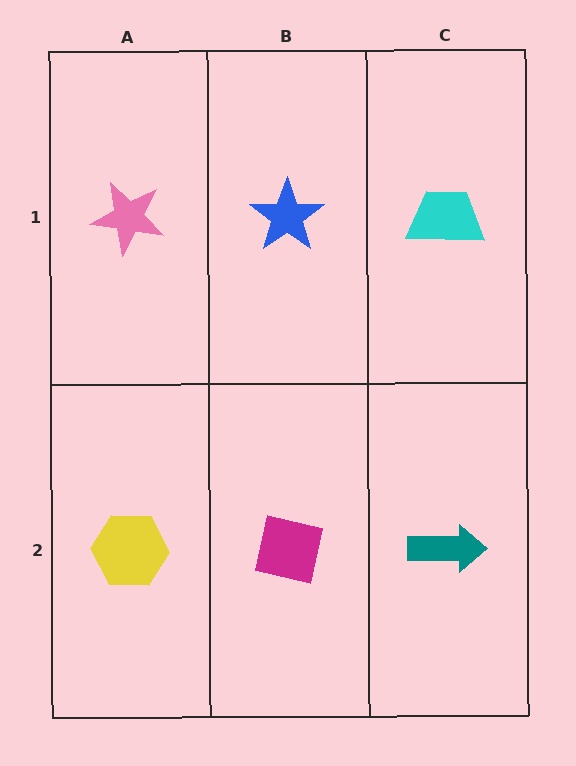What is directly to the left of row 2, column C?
A magenta square.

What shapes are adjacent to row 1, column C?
A teal arrow (row 2, column C), a blue star (row 1, column B).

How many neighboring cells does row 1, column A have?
2.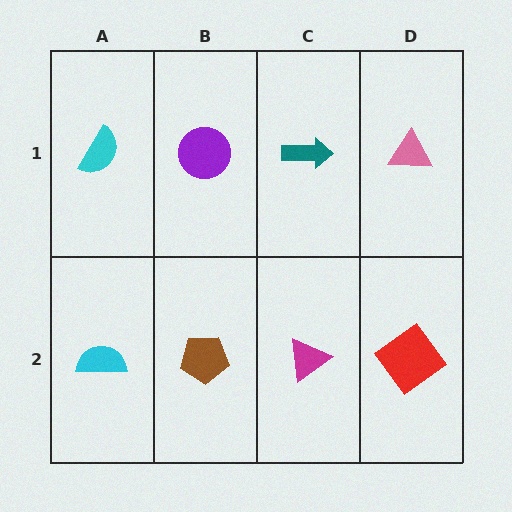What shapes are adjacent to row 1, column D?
A red diamond (row 2, column D), a teal arrow (row 1, column C).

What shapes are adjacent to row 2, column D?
A pink triangle (row 1, column D), a magenta triangle (row 2, column C).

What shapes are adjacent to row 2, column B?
A purple circle (row 1, column B), a cyan semicircle (row 2, column A), a magenta triangle (row 2, column C).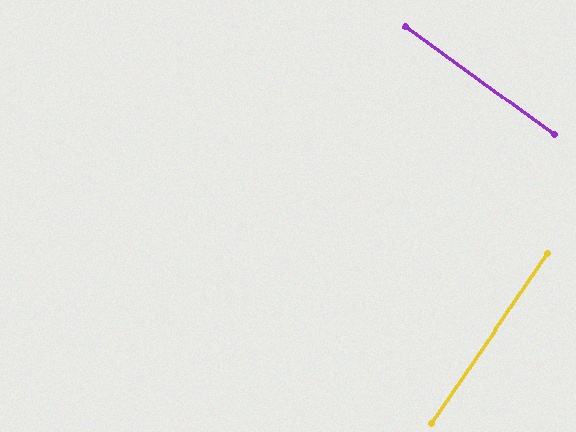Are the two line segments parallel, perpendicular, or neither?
Perpendicular — they meet at approximately 88°.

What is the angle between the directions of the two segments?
Approximately 88 degrees.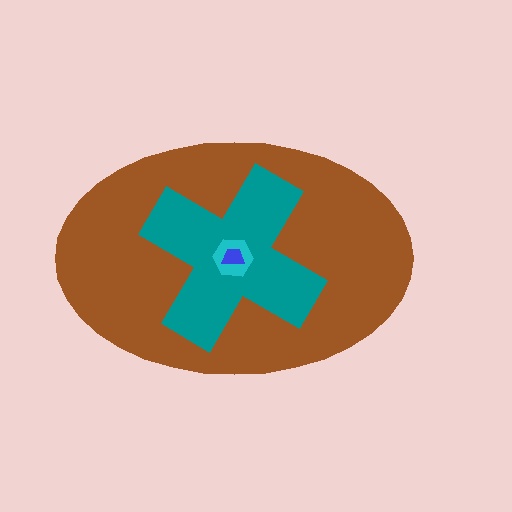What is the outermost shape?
The brown ellipse.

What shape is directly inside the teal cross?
The cyan hexagon.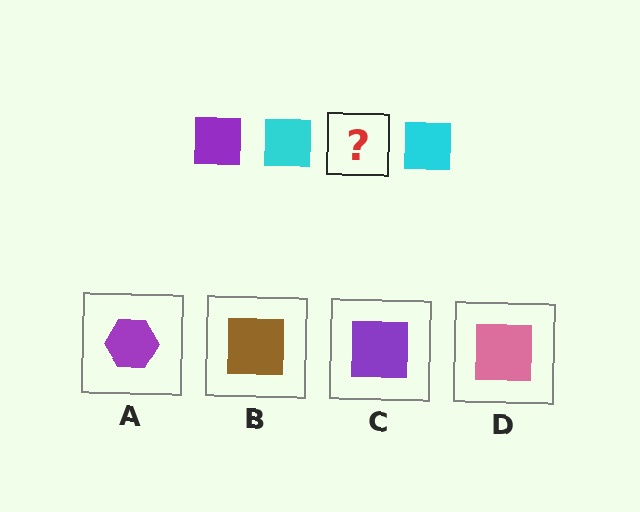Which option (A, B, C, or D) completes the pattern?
C.